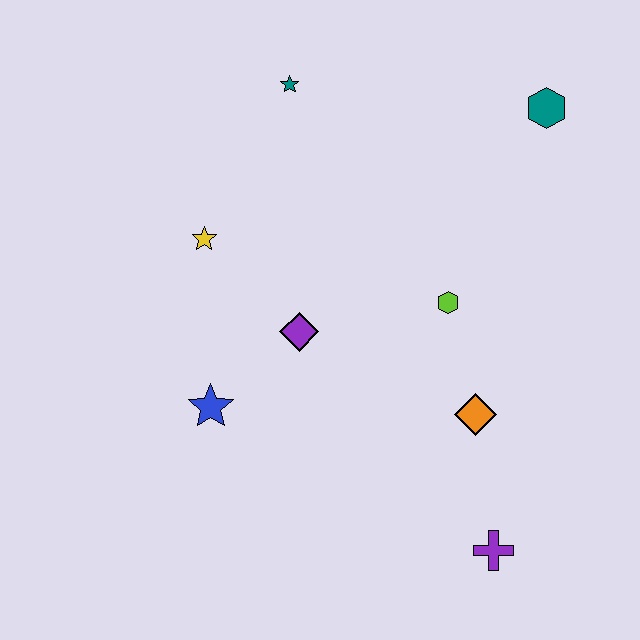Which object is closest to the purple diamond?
The blue star is closest to the purple diamond.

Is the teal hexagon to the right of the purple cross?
Yes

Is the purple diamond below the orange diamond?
No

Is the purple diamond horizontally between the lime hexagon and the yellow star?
Yes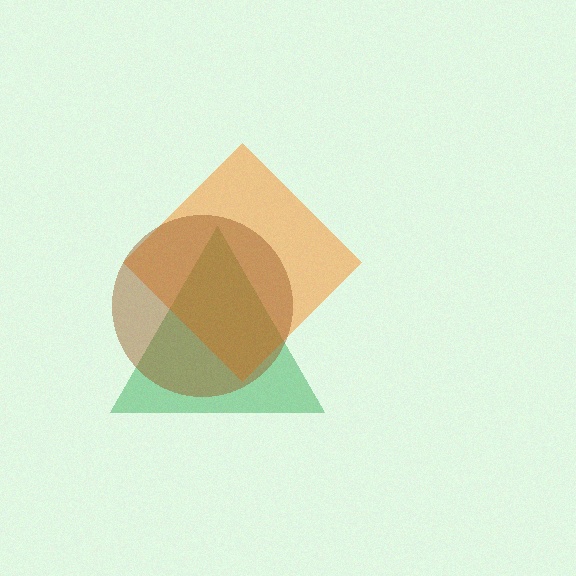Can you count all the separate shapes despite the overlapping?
Yes, there are 3 separate shapes.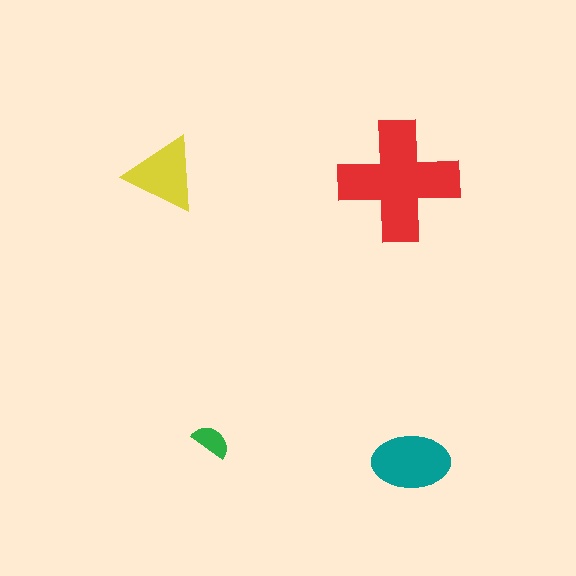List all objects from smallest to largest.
The green semicircle, the yellow triangle, the teal ellipse, the red cross.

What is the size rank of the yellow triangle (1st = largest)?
3rd.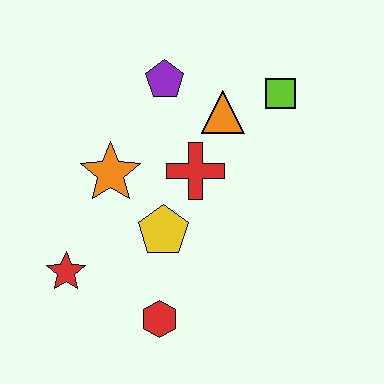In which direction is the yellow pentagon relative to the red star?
The yellow pentagon is to the right of the red star.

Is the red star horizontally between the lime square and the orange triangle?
No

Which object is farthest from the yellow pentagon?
The lime square is farthest from the yellow pentagon.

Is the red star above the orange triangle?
No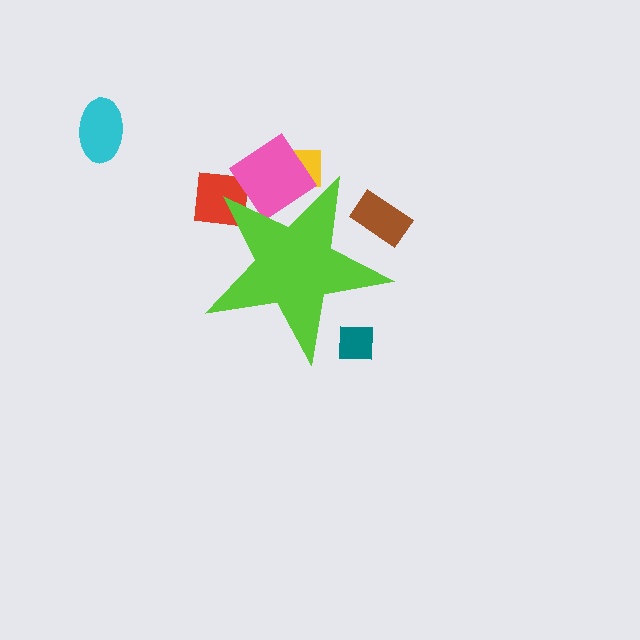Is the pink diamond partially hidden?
Yes, the pink diamond is partially hidden behind the lime star.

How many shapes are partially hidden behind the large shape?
5 shapes are partially hidden.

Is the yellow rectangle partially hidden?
Yes, the yellow rectangle is partially hidden behind the lime star.